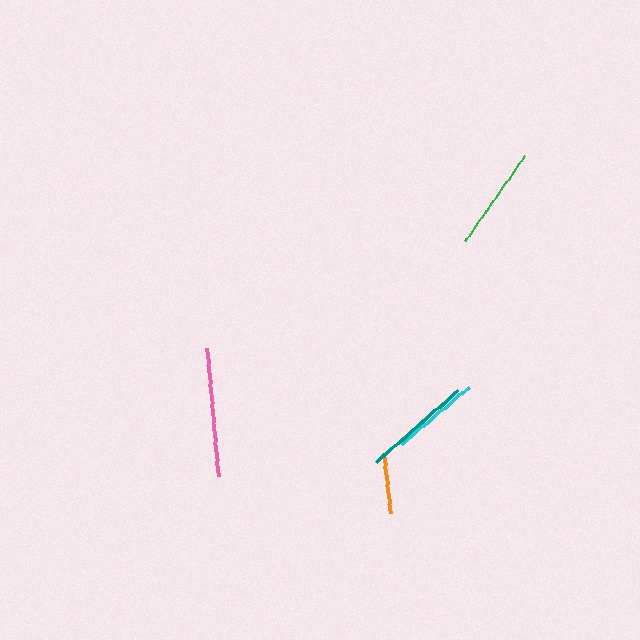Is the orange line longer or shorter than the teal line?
The teal line is longer than the orange line.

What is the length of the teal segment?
The teal segment is approximately 109 pixels long.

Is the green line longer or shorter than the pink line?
The pink line is longer than the green line.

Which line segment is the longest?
The pink line is the longest at approximately 128 pixels.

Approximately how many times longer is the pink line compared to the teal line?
The pink line is approximately 1.2 times the length of the teal line.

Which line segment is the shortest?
The orange line is the shortest at approximately 61 pixels.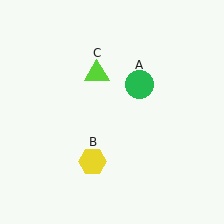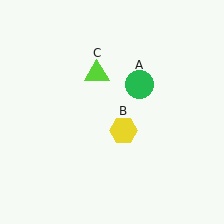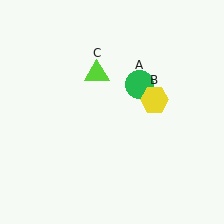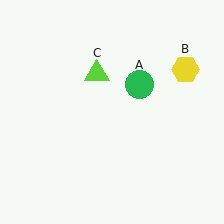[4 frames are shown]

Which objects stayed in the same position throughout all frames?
Green circle (object A) and lime triangle (object C) remained stationary.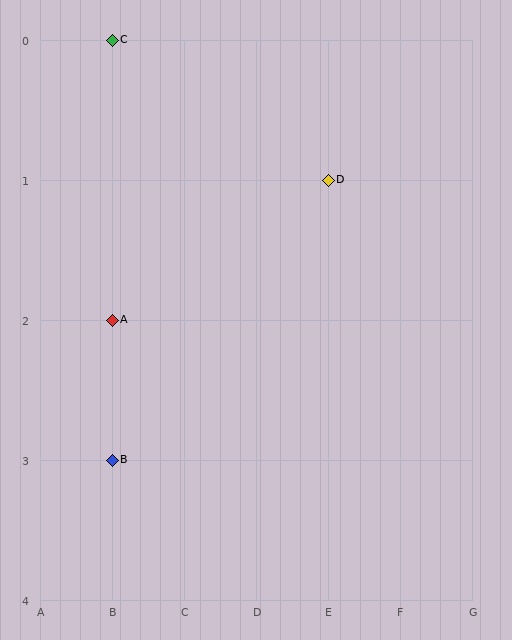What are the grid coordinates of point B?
Point B is at grid coordinates (B, 3).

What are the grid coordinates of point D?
Point D is at grid coordinates (E, 1).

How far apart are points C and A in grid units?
Points C and A are 2 rows apart.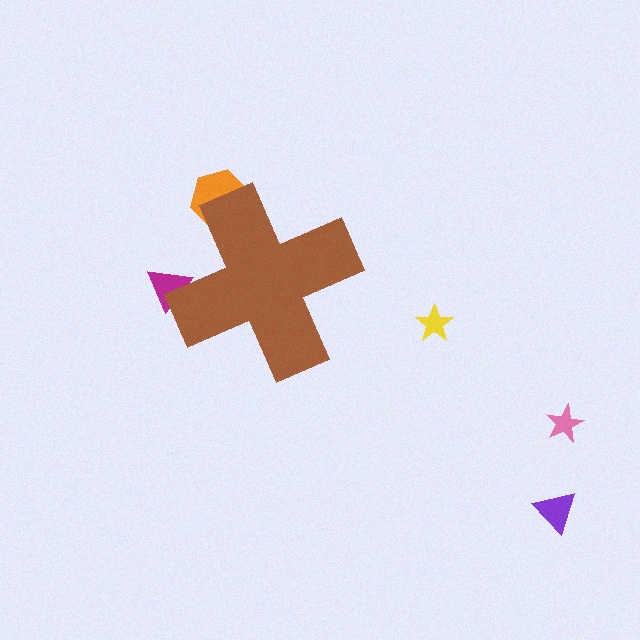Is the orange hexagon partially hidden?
Yes, the orange hexagon is partially hidden behind the brown cross.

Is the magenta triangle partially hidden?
Yes, the magenta triangle is partially hidden behind the brown cross.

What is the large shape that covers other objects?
A brown cross.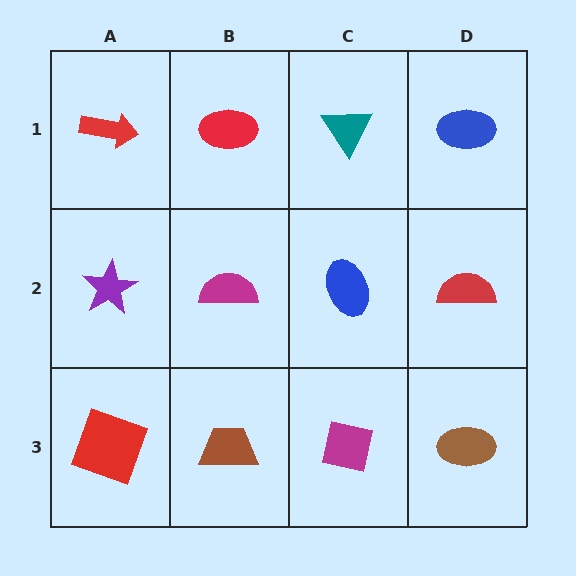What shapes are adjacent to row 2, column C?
A teal triangle (row 1, column C), a magenta square (row 3, column C), a magenta semicircle (row 2, column B), a red semicircle (row 2, column D).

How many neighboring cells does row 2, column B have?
4.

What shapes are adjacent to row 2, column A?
A red arrow (row 1, column A), a red square (row 3, column A), a magenta semicircle (row 2, column B).